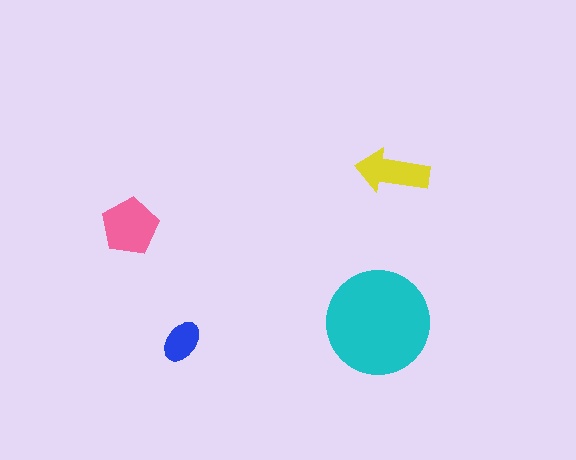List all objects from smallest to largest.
The blue ellipse, the yellow arrow, the pink pentagon, the cyan circle.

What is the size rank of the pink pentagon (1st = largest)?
2nd.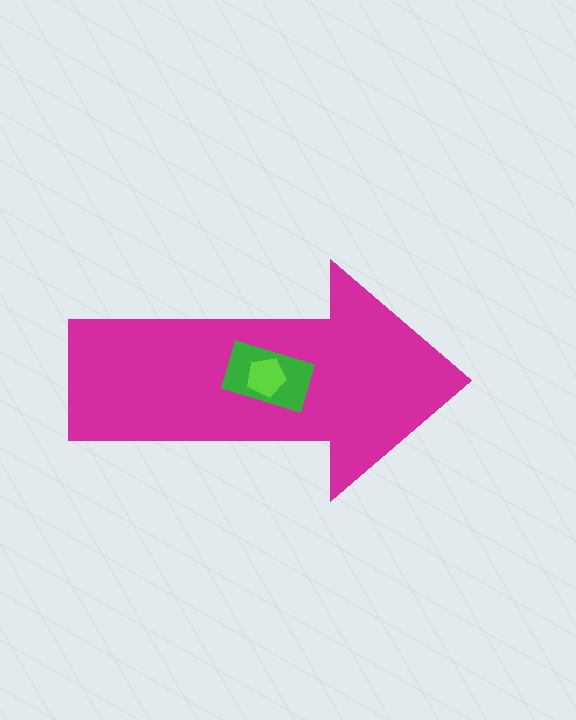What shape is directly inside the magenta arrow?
The green rectangle.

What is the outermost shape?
The magenta arrow.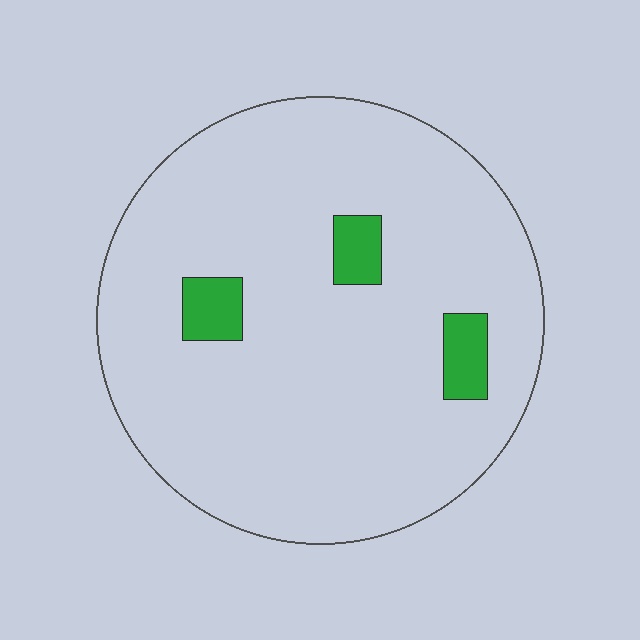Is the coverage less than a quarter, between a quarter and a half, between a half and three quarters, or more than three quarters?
Less than a quarter.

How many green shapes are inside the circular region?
3.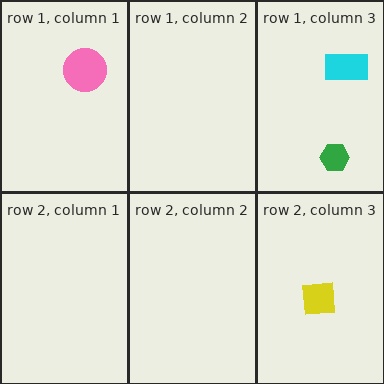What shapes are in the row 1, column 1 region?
The pink circle.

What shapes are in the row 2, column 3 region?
The yellow square.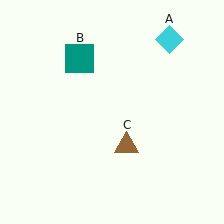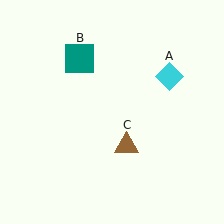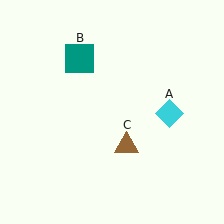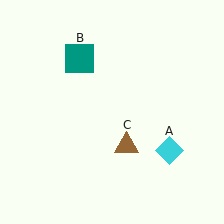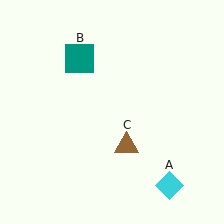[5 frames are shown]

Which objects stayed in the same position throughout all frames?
Teal square (object B) and brown triangle (object C) remained stationary.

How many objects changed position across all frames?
1 object changed position: cyan diamond (object A).